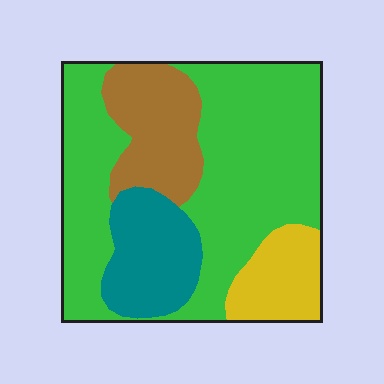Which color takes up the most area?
Green, at roughly 55%.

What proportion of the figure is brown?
Brown takes up about one sixth (1/6) of the figure.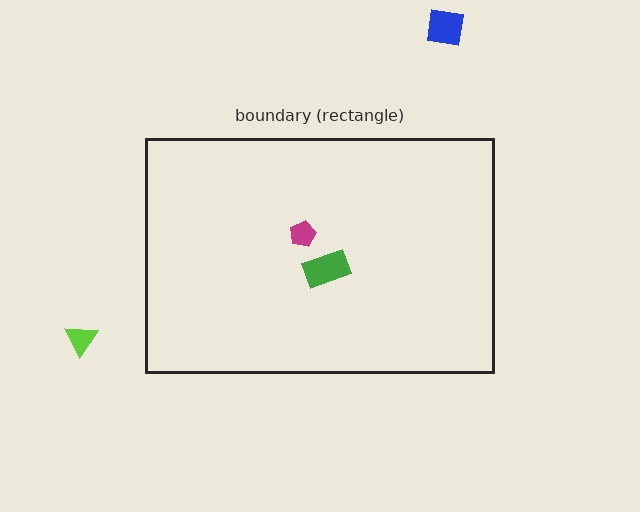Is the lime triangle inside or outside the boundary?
Outside.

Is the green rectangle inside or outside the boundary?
Inside.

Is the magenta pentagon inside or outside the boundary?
Inside.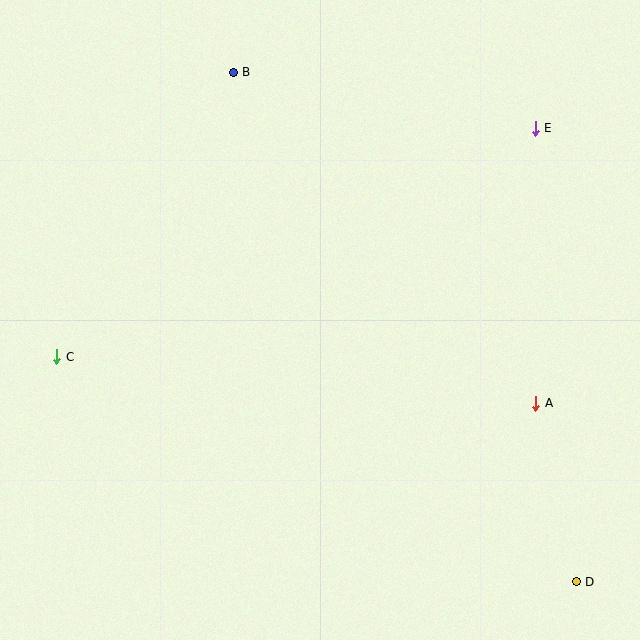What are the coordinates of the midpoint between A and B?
The midpoint between A and B is at (385, 238).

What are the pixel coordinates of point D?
Point D is at (576, 582).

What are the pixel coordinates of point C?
Point C is at (57, 357).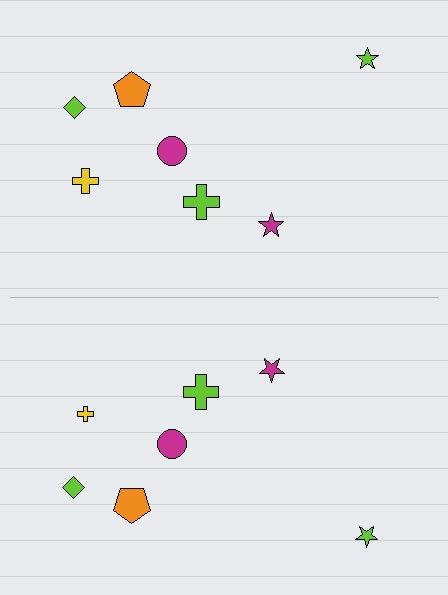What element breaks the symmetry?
The yellow cross on the bottom side has a different size than its mirror counterpart.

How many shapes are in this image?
There are 14 shapes in this image.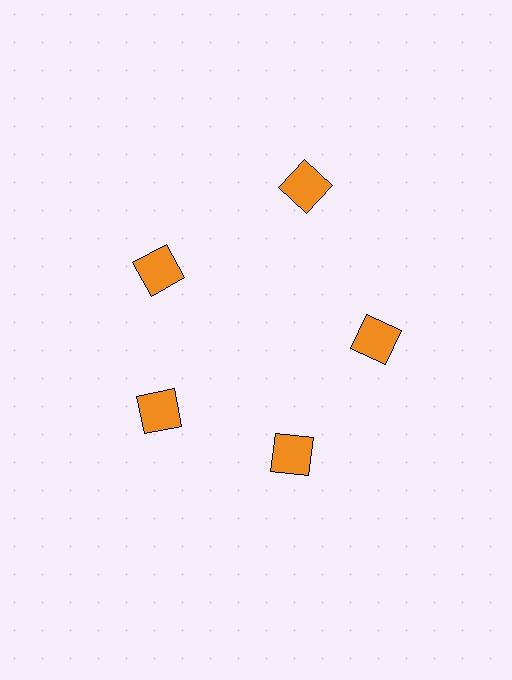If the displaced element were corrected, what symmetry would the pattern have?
It would have 5-fold rotational symmetry — the pattern would map onto itself every 72 degrees.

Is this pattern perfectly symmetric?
No. The 5 orange squares are arranged in a ring, but one element near the 1 o'clock position is pushed outward from the center, breaking the 5-fold rotational symmetry.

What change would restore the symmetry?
The symmetry would be restored by moving it inward, back onto the ring so that all 5 squares sit at equal angles and equal distance from the center.